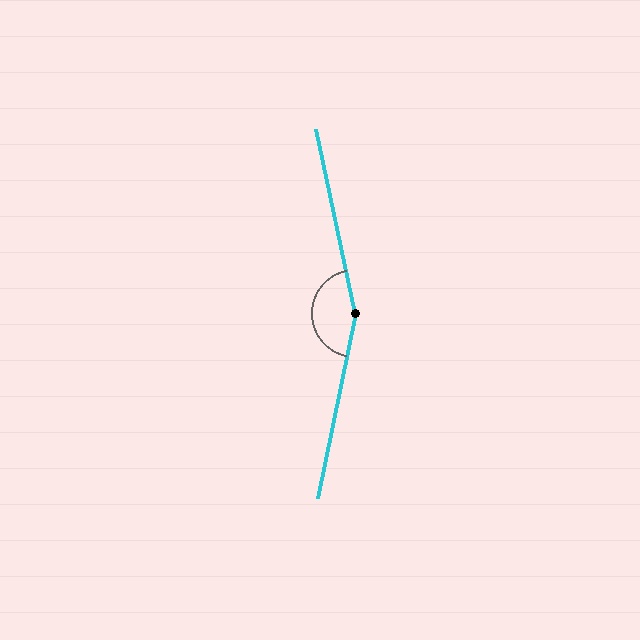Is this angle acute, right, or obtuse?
It is obtuse.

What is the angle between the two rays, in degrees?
Approximately 156 degrees.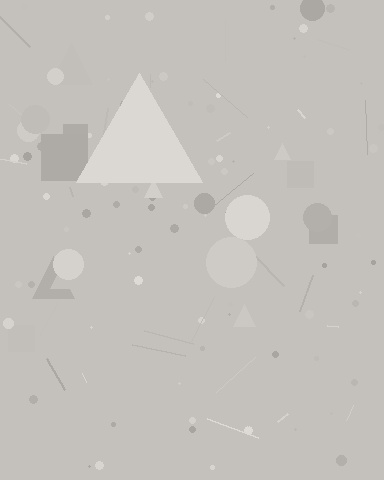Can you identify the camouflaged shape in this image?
The camouflaged shape is a triangle.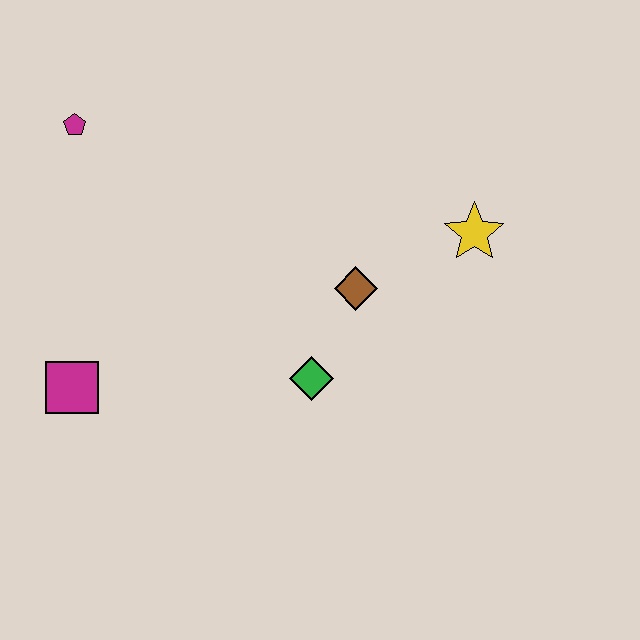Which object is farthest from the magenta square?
The yellow star is farthest from the magenta square.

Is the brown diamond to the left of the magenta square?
No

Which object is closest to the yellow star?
The brown diamond is closest to the yellow star.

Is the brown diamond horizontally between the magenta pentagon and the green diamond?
No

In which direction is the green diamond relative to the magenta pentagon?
The green diamond is below the magenta pentagon.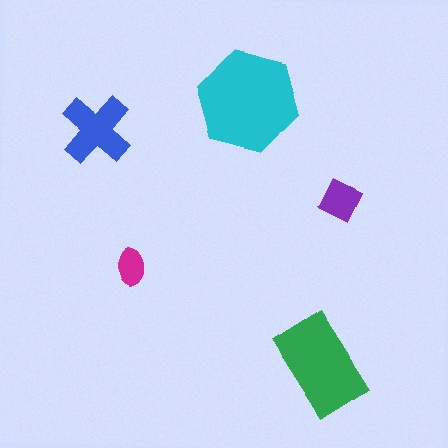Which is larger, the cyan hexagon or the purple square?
The cyan hexagon.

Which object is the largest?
The cyan hexagon.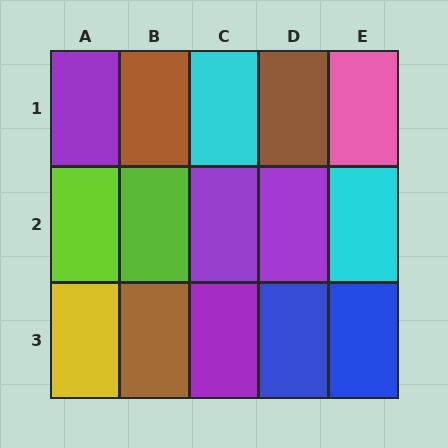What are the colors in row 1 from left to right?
Purple, brown, cyan, brown, pink.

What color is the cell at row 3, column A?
Yellow.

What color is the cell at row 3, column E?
Blue.